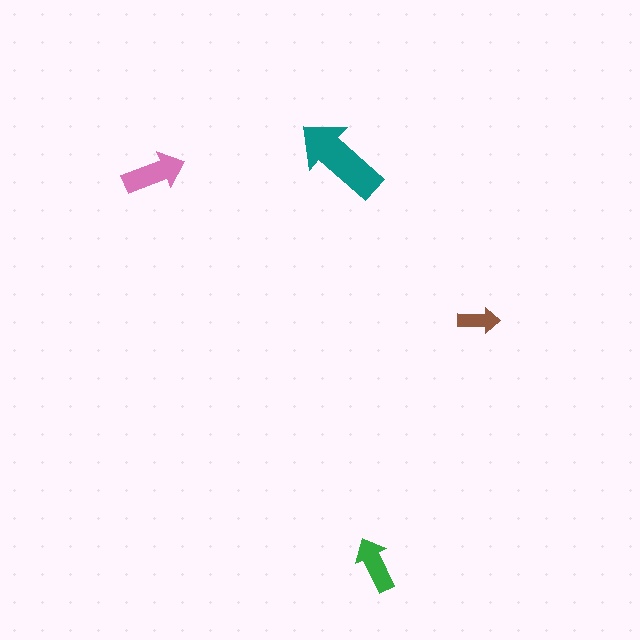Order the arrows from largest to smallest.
the teal one, the pink one, the green one, the brown one.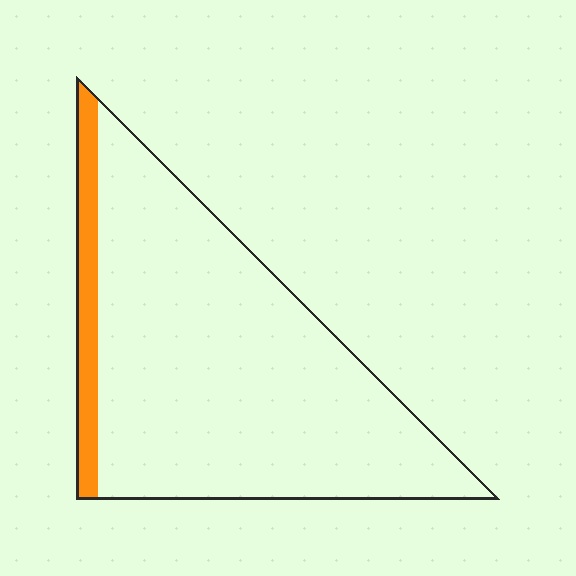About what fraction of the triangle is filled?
About one tenth (1/10).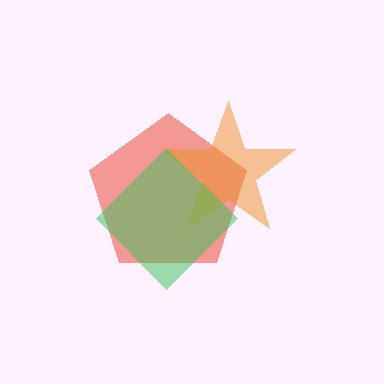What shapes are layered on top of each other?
The layered shapes are: a red pentagon, an orange star, a green diamond.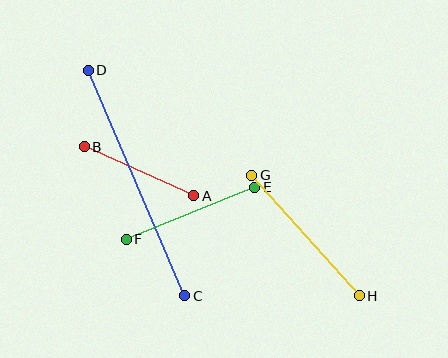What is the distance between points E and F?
The distance is approximately 139 pixels.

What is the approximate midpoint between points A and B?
The midpoint is at approximately (139, 171) pixels.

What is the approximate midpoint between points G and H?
The midpoint is at approximately (305, 235) pixels.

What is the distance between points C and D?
The distance is approximately 245 pixels.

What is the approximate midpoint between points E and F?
The midpoint is at approximately (191, 213) pixels.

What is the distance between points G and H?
The distance is approximately 161 pixels.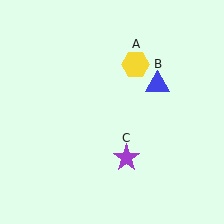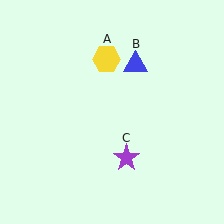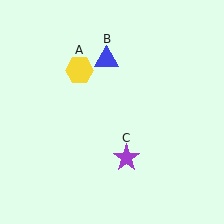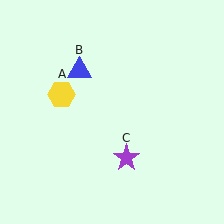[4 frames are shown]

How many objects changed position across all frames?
2 objects changed position: yellow hexagon (object A), blue triangle (object B).